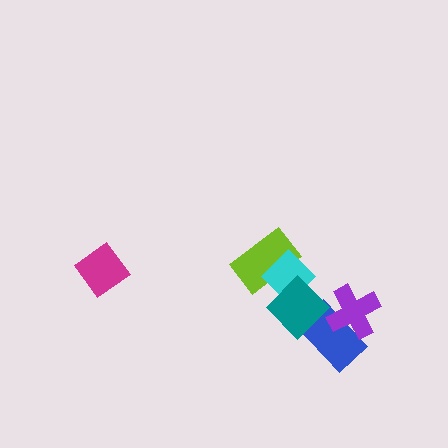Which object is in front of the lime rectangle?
The cyan diamond is in front of the lime rectangle.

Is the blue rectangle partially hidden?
Yes, it is partially covered by another shape.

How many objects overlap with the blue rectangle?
2 objects overlap with the blue rectangle.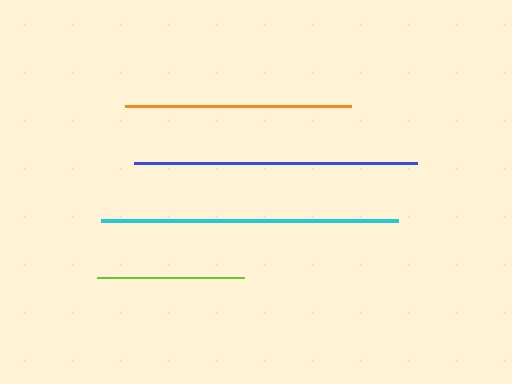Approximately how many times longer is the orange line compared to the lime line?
The orange line is approximately 1.5 times the length of the lime line.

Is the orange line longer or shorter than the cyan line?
The cyan line is longer than the orange line.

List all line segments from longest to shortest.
From longest to shortest: cyan, blue, orange, lime.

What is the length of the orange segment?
The orange segment is approximately 226 pixels long.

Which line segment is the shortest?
The lime line is the shortest at approximately 147 pixels.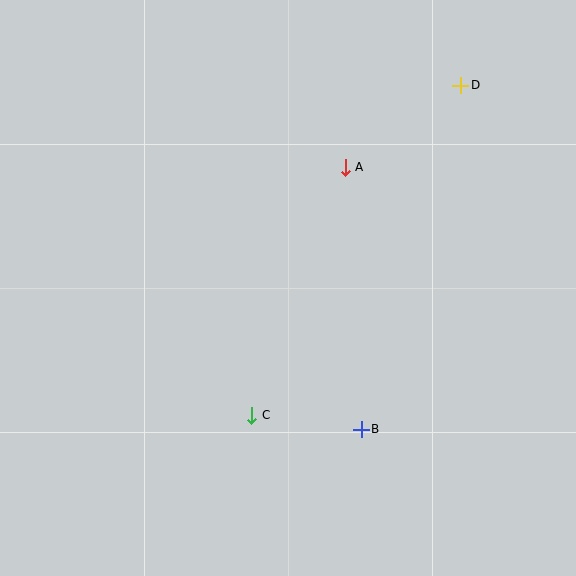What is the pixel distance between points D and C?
The distance between D and C is 391 pixels.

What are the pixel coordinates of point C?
Point C is at (252, 415).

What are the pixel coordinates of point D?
Point D is at (461, 85).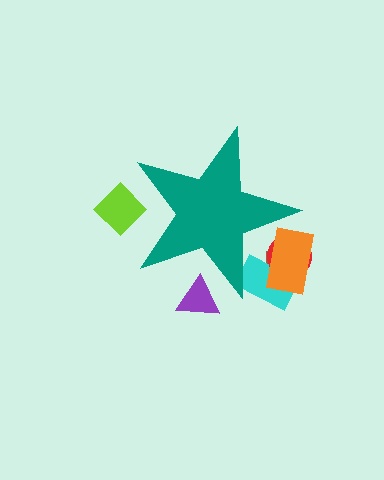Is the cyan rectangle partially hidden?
Yes, the cyan rectangle is partially hidden behind the teal star.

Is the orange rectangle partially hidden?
Yes, the orange rectangle is partially hidden behind the teal star.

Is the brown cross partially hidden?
Yes, the brown cross is partially hidden behind the teal star.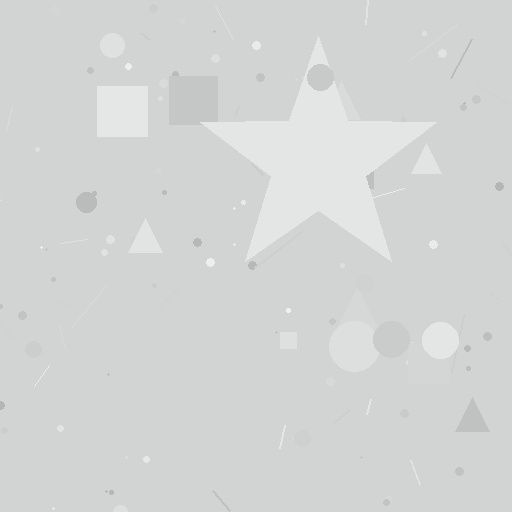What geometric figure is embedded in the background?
A star is embedded in the background.